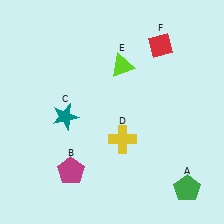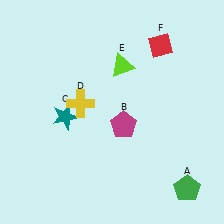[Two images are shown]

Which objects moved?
The objects that moved are: the magenta pentagon (B), the yellow cross (D).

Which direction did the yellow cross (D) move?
The yellow cross (D) moved left.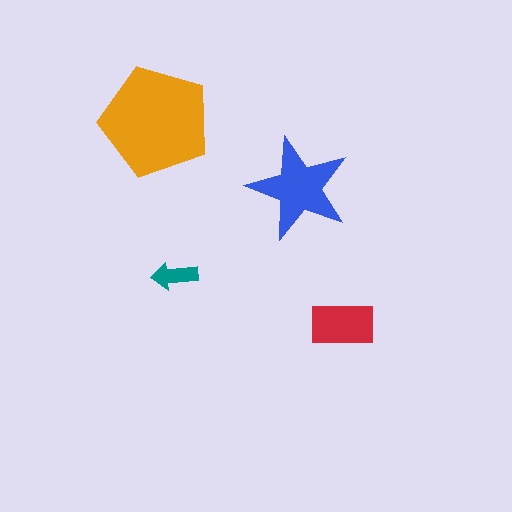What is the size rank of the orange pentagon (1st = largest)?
1st.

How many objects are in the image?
There are 4 objects in the image.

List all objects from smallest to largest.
The teal arrow, the red rectangle, the blue star, the orange pentagon.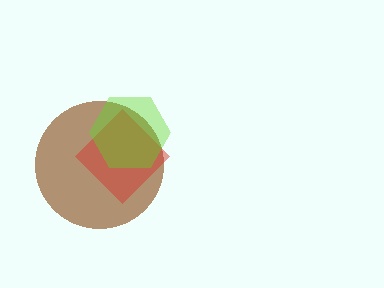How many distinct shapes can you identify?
There are 3 distinct shapes: a brown circle, a red diamond, a lime hexagon.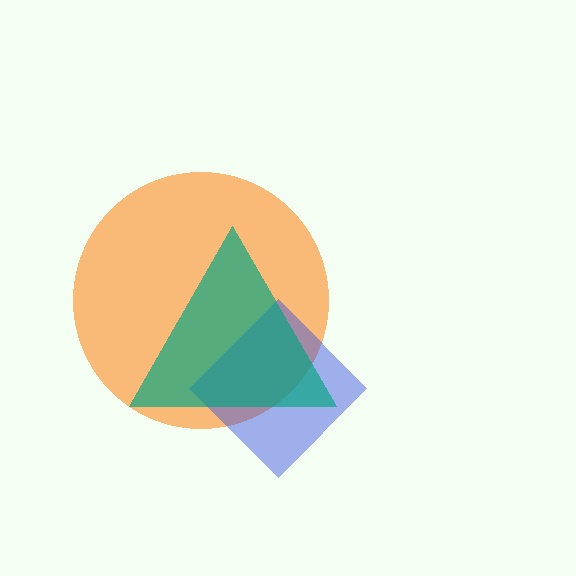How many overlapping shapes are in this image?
There are 3 overlapping shapes in the image.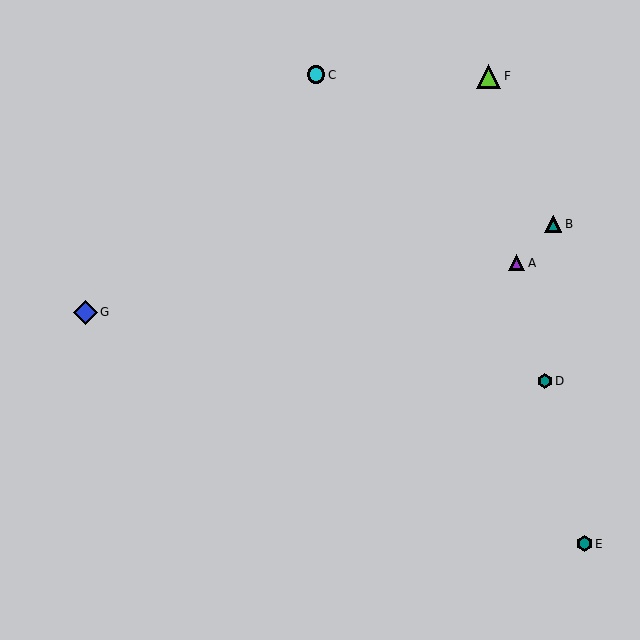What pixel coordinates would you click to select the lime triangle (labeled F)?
Click at (489, 76) to select the lime triangle F.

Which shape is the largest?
The lime triangle (labeled F) is the largest.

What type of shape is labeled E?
Shape E is a teal hexagon.